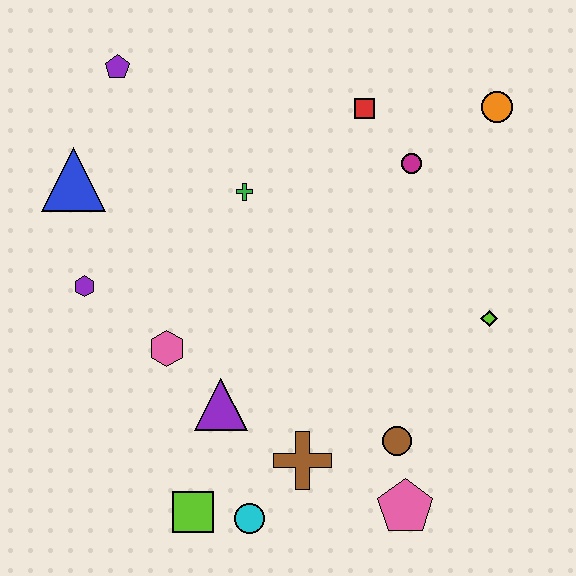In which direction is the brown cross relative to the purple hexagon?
The brown cross is to the right of the purple hexagon.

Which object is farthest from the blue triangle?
The pink pentagon is farthest from the blue triangle.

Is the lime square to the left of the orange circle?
Yes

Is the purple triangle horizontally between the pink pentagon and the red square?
No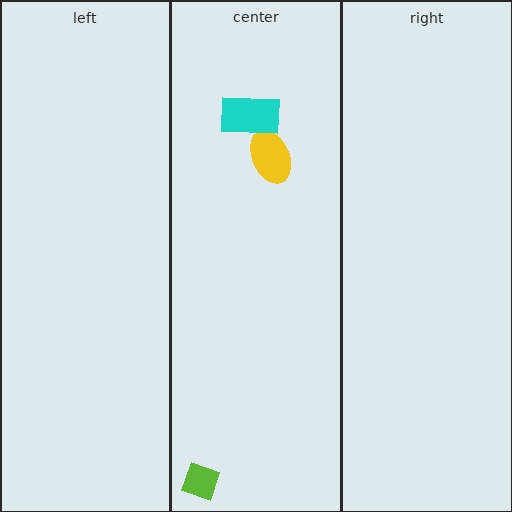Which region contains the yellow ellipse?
The center region.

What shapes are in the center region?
The yellow ellipse, the lime diamond, the cyan rectangle.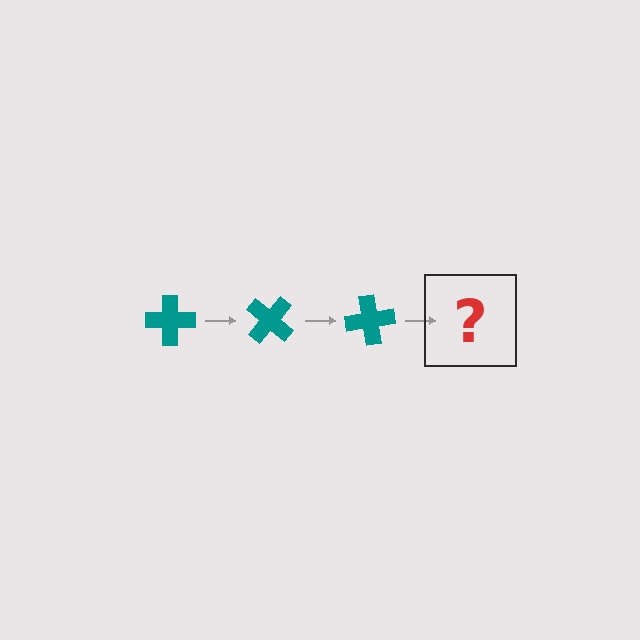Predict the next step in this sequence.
The next step is a teal cross rotated 120 degrees.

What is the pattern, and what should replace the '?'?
The pattern is that the cross rotates 40 degrees each step. The '?' should be a teal cross rotated 120 degrees.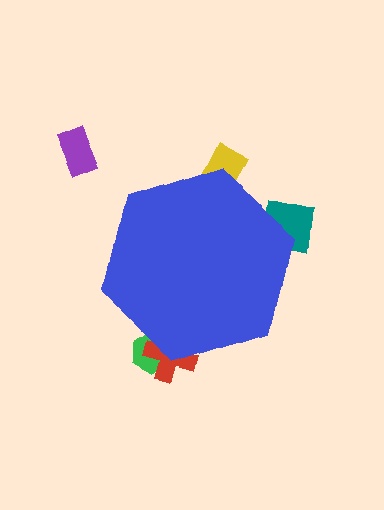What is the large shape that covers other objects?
A blue hexagon.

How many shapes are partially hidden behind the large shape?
4 shapes are partially hidden.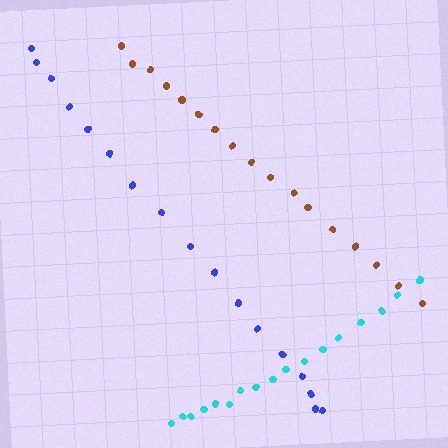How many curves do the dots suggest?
There are 3 distinct paths.